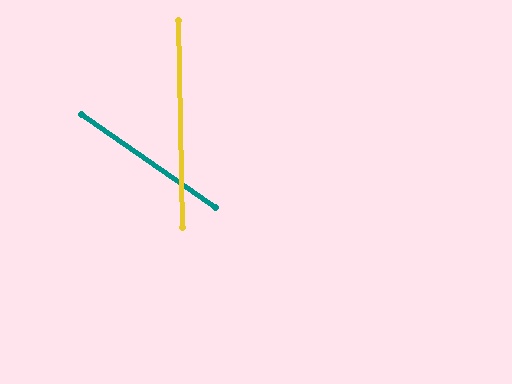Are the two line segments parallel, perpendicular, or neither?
Neither parallel nor perpendicular — they differ by about 54°.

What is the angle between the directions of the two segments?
Approximately 54 degrees.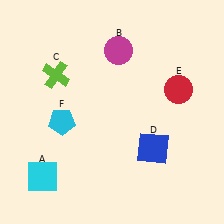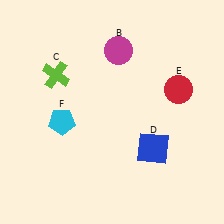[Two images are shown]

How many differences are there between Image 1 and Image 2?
There is 1 difference between the two images.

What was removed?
The cyan square (A) was removed in Image 2.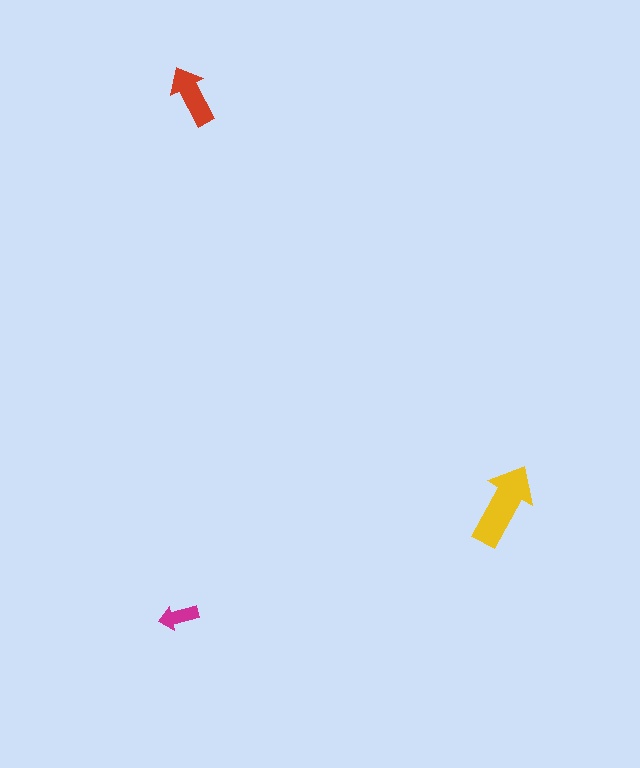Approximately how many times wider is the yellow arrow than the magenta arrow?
About 2 times wider.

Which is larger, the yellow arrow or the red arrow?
The yellow one.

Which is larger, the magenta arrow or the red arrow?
The red one.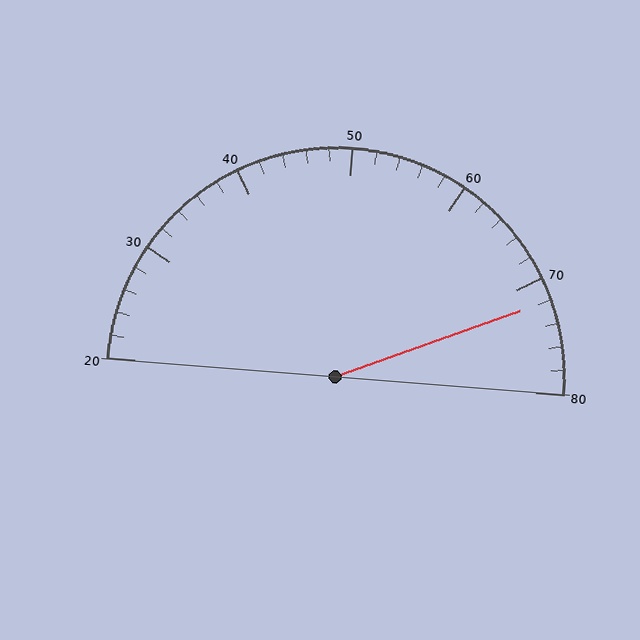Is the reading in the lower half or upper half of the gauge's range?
The reading is in the upper half of the range (20 to 80).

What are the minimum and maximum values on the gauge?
The gauge ranges from 20 to 80.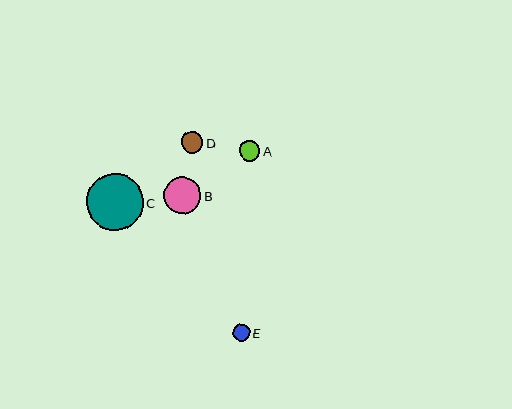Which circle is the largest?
Circle C is the largest with a size of approximately 57 pixels.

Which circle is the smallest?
Circle E is the smallest with a size of approximately 17 pixels.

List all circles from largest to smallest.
From largest to smallest: C, B, D, A, E.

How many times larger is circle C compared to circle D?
Circle C is approximately 2.6 times the size of circle D.